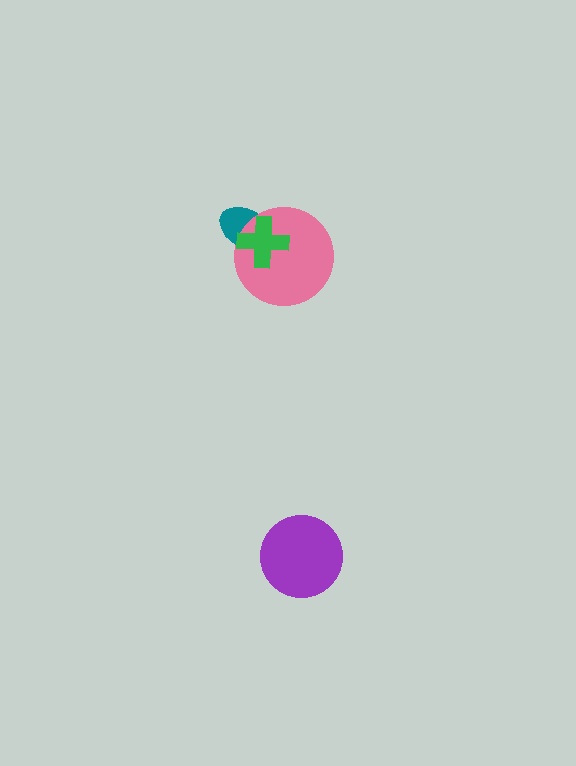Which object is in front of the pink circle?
The green cross is in front of the pink circle.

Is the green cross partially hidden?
No, no other shape covers it.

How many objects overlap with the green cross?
2 objects overlap with the green cross.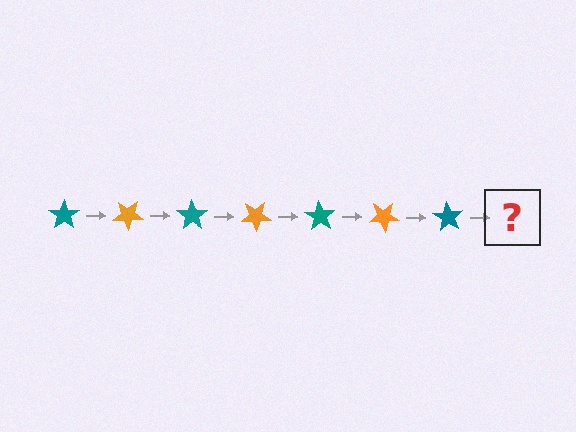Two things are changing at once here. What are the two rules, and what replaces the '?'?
The two rules are that it rotates 35 degrees each step and the color cycles through teal and orange. The '?' should be an orange star, rotated 245 degrees from the start.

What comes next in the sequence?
The next element should be an orange star, rotated 245 degrees from the start.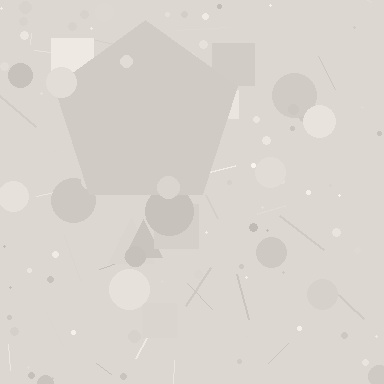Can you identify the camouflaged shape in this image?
The camouflaged shape is a pentagon.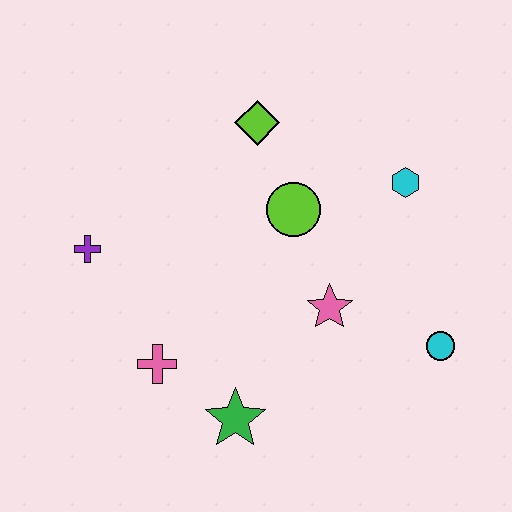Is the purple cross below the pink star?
No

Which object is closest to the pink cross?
The green star is closest to the pink cross.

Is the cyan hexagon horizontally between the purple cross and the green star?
No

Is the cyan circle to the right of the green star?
Yes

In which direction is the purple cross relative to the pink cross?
The purple cross is above the pink cross.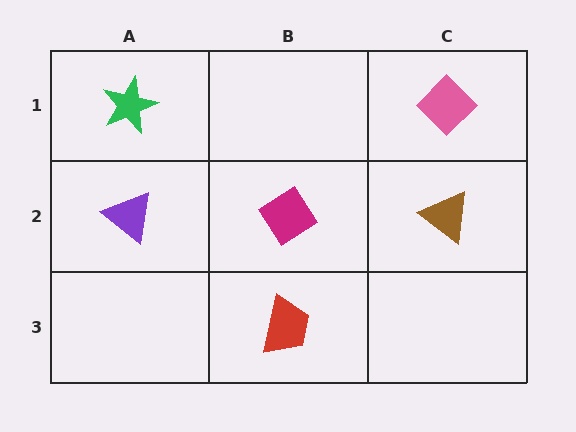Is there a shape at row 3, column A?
No, that cell is empty.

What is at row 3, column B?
A red trapezoid.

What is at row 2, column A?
A purple triangle.